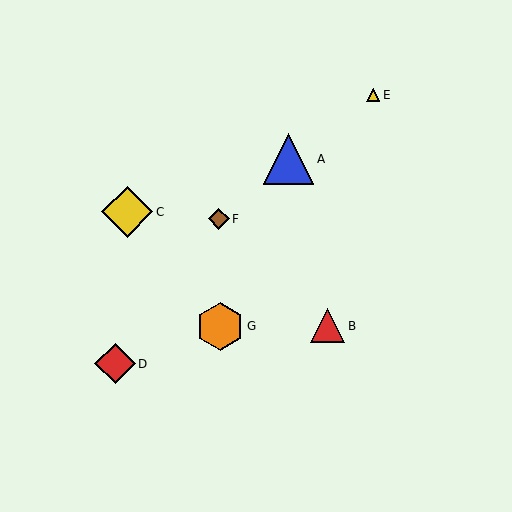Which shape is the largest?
The yellow diamond (labeled C) is the largest.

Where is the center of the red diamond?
The center of the red diamond is at (115, 364).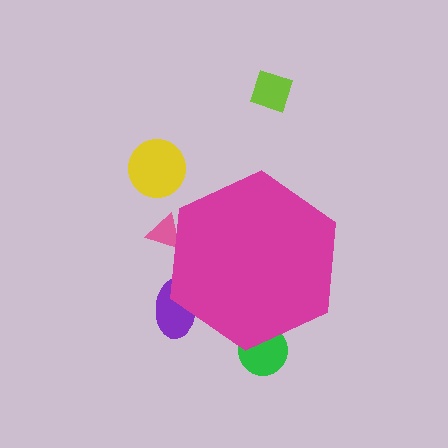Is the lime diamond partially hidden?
No, the lime diamond is fully visible.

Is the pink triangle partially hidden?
Yes, the pink triangle is partially hidden behind the magenta hexagon.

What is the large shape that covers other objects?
A magenta hexagon.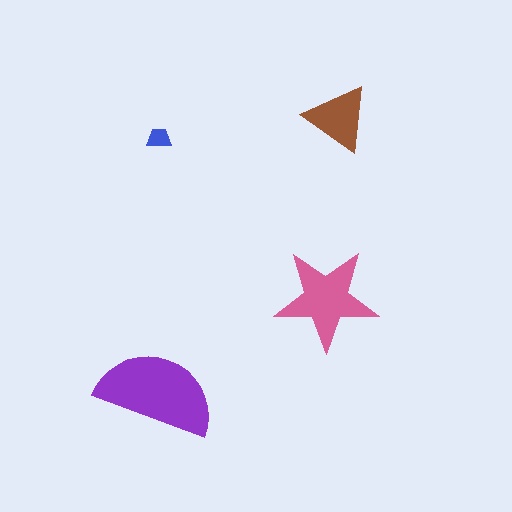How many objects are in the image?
There are 4 objects in the image.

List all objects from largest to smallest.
The purple semicircle, the pink star, the brown triangle, the blue trapezoid.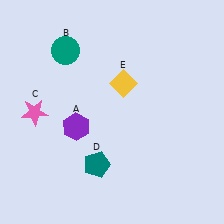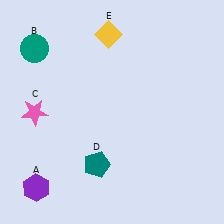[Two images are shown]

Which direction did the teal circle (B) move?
The teal circle (B) moved left.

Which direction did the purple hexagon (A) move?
The purple hexagon (A) moved down.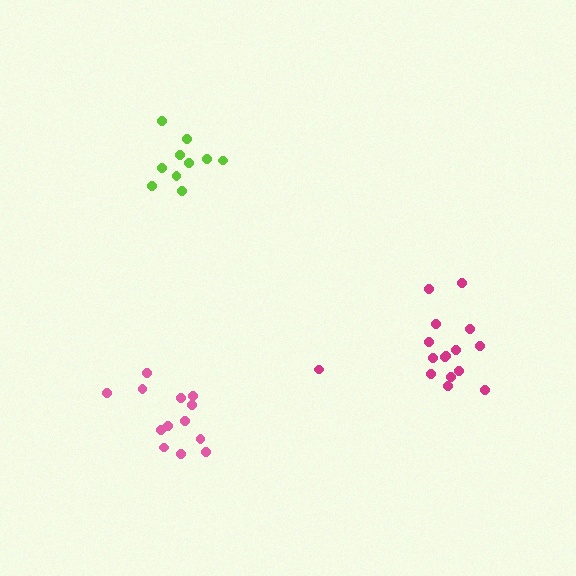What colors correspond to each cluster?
The clusters are colored: magenta, lime, pink.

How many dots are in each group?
Group 1: 16 dots, Group 2: 10 dots, Group 3: 13 dots (39 total).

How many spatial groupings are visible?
There are 3 spatial groupings.